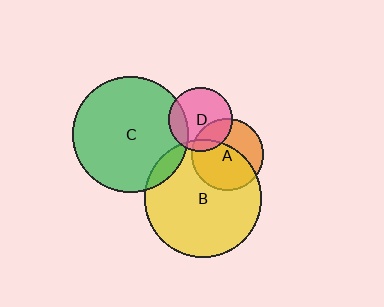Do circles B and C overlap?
Yes.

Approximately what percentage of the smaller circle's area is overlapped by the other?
Approximately 10%.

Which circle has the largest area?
Circle B (yellow).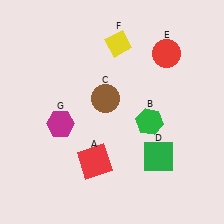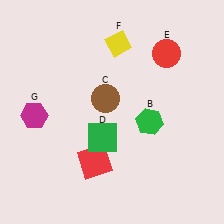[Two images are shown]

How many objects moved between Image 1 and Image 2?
2 objects moved between the two images.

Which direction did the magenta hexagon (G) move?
The magenta hexagon (G) moved left.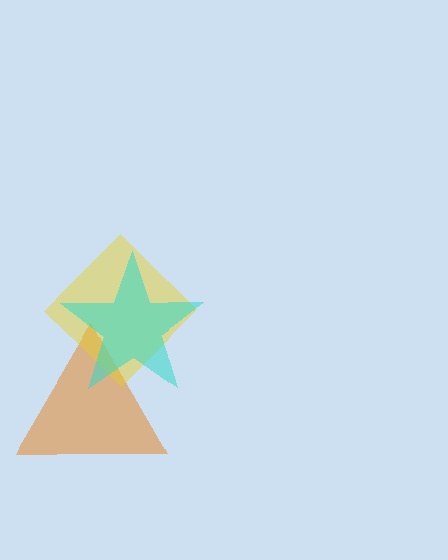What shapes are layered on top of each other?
The layered shapes are: an orange triangle, a yellow diamond, a cyan star.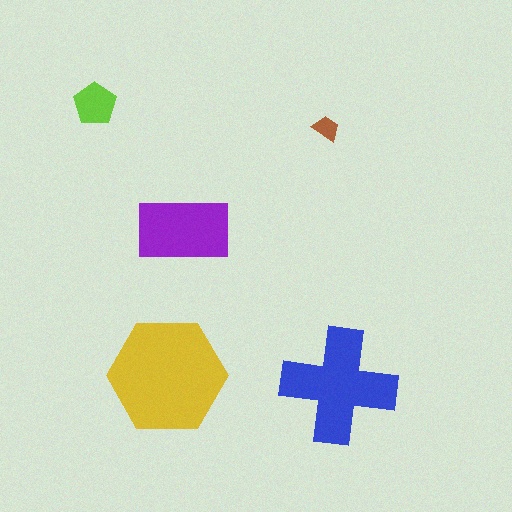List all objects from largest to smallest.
The yellow hexagon, the blue cross, the purple rectangle, the lime pentagon, the brown trapezoid.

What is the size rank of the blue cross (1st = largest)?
2nd.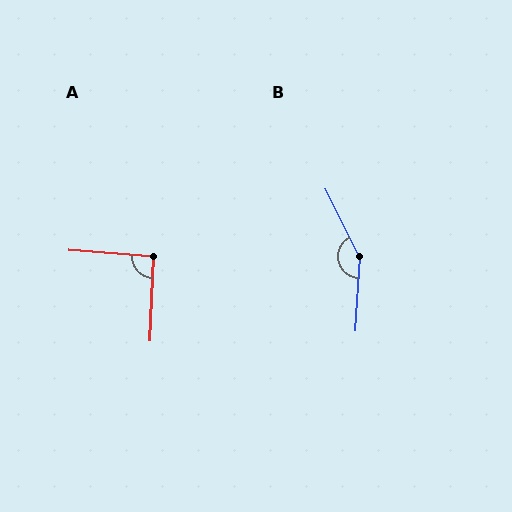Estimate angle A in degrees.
Approximately 92 degrees.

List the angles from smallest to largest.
A (92°), B (150°).